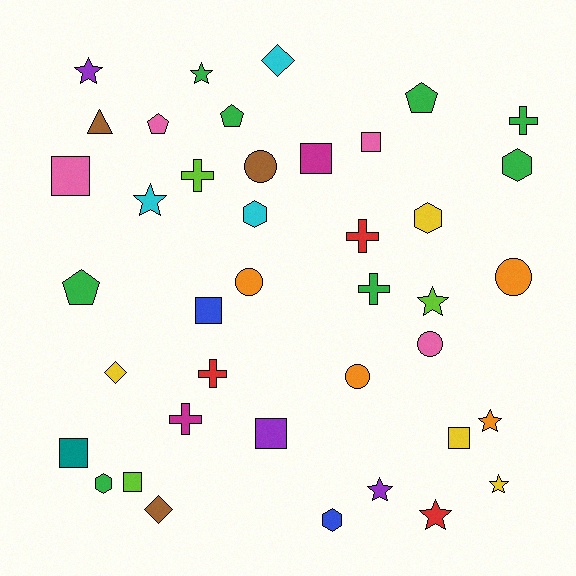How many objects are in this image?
There are 40 objects.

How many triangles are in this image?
There is 1 triangle.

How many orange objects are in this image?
There are 4 orange objects.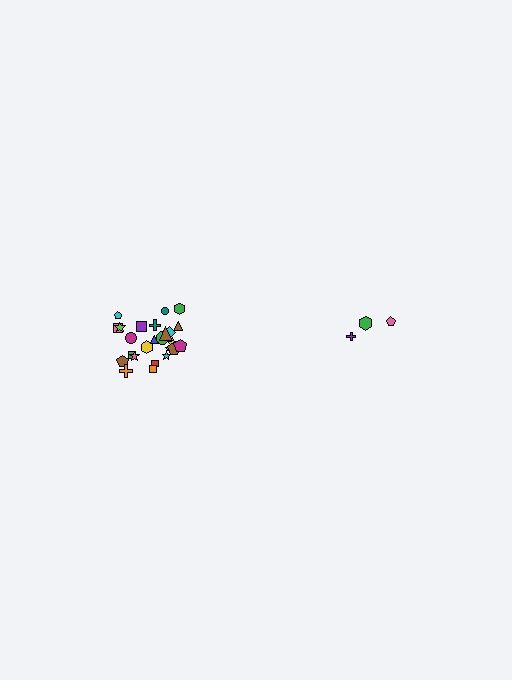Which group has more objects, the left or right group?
The left group.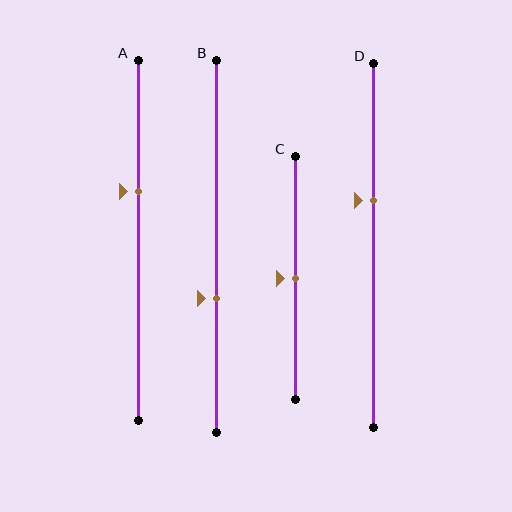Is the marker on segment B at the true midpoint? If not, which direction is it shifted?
No, the marker on segment B is shifted downward by about 14% of the segment length.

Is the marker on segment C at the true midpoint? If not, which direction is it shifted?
Yes, the marker on segment C is at the true midpoint.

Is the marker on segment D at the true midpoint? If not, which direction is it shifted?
No, the marker on segment D is shifted upward by about 12% of the segment length.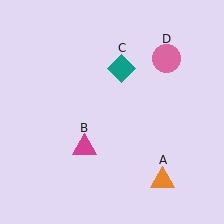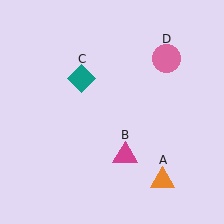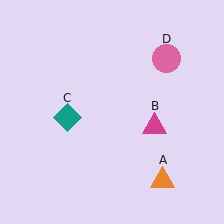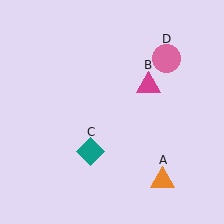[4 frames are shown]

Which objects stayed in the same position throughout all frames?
Orange triangle (object A) and pink circle (object D) remained stationary.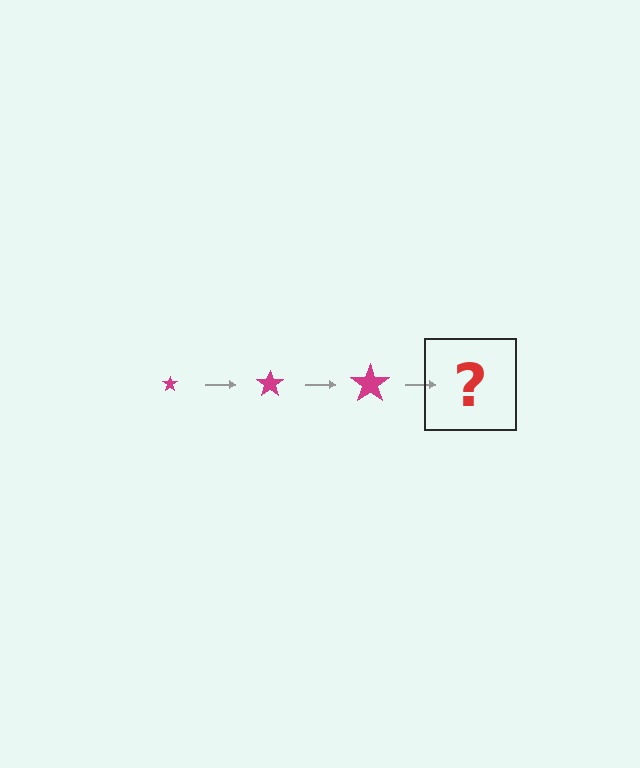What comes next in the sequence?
The next element should be a magenta star, larger than the previous one.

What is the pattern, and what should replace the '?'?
The pattern is that the star gets progressively larger each step. The '?' should be a magenta star, larger than the previous one.